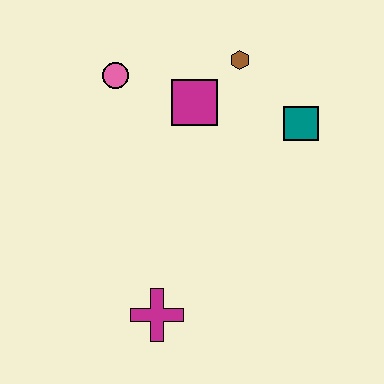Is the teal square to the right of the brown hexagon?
Yes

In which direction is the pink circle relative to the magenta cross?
The pink circle is above the magenta cross.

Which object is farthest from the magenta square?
The magenta cross is farthest from the magenta square.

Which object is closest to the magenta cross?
The magenta square is closest to the magenta cross.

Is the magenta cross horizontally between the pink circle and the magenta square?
Yes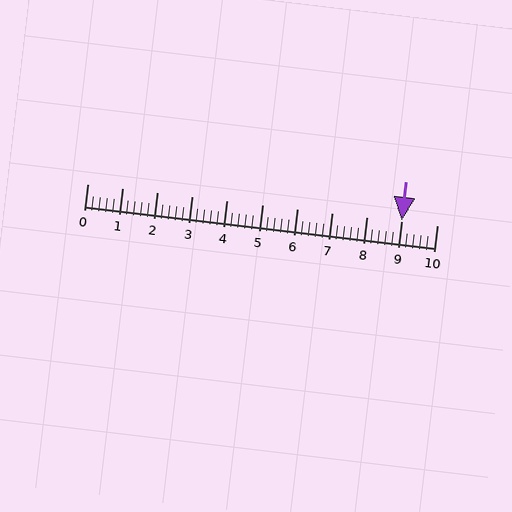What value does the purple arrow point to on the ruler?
The purple arrow points to approximately 9.0.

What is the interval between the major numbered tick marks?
The major tick marks are spaced 1 units apart.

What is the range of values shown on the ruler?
The ruler shows values from 0 to 10.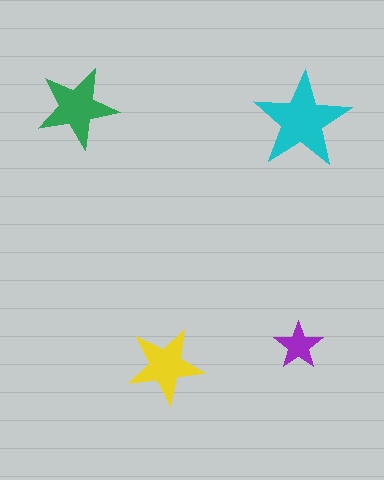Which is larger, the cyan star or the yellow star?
The cyan one.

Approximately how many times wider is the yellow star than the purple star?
About 1.5 times wider.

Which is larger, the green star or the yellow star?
The green one.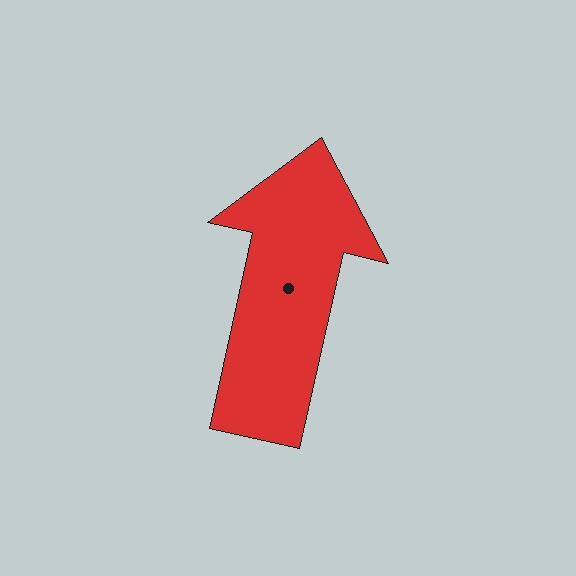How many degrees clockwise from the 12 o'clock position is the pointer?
Approximately 13 degrees.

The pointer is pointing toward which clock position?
Roughly 12 o'clock.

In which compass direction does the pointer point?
North.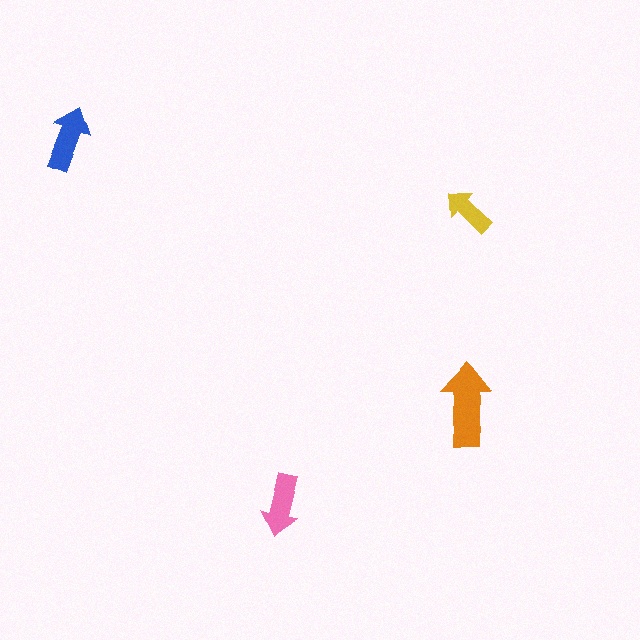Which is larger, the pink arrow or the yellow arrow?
The pink one.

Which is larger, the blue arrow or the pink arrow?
The blue one.